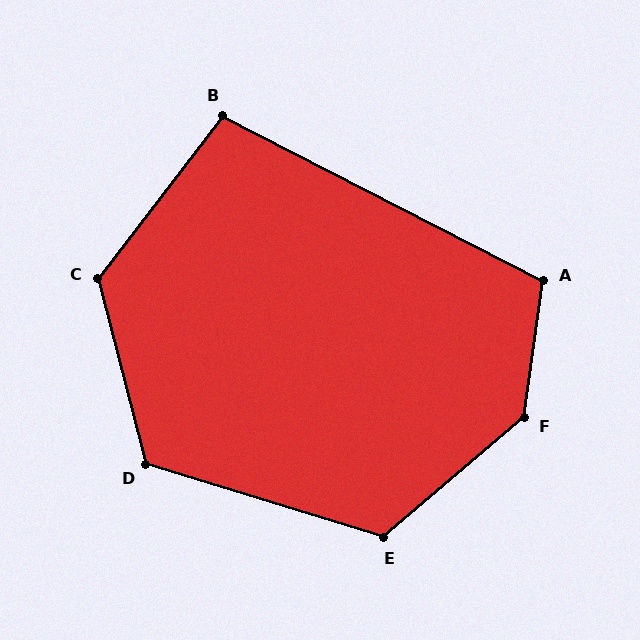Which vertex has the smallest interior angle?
B, at approximately 100 degrees.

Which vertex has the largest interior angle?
F, at approximately 138 degrees.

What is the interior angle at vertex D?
Approximately 122 degrees (obtuse).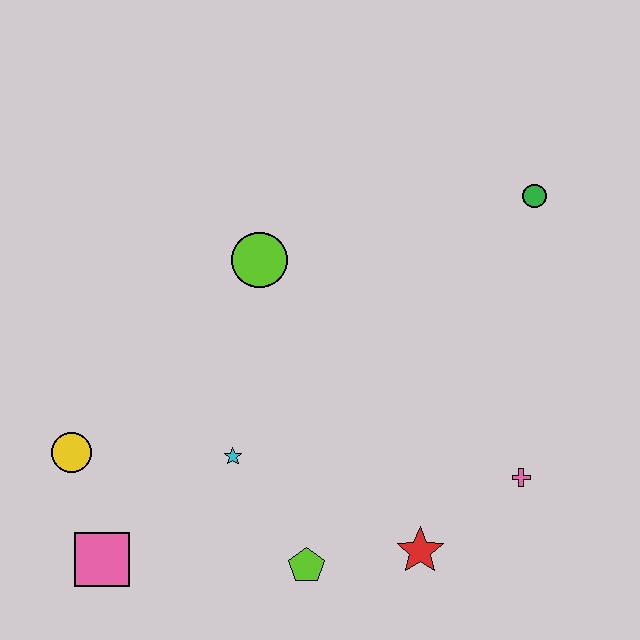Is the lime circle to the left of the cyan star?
No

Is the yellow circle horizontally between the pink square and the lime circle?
No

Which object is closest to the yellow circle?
The pink square is closest to the yellow circle.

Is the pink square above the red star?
No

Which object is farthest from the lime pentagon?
The green circle is farthest from the lime pentagon.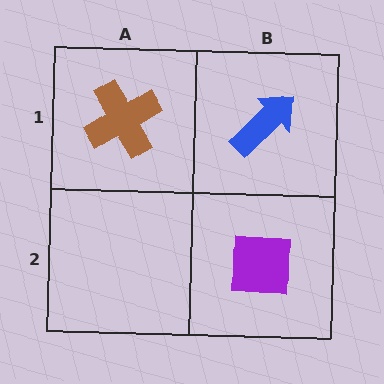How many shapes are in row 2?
1 shape.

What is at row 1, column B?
A blue arrow.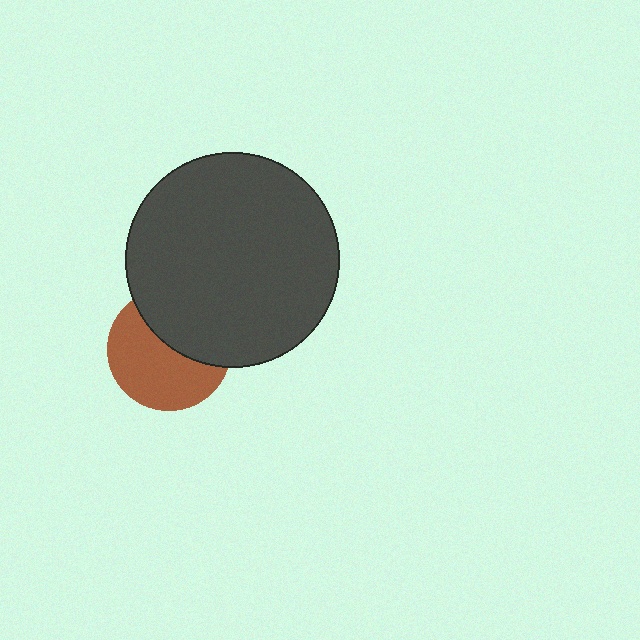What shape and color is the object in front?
The object in front is a dark gray circle.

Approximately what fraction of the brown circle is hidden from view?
Roughly 42% of the brown circle is hidden behind the dark gray circle.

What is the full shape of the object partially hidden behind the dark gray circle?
The partially hidden object is a brown circle.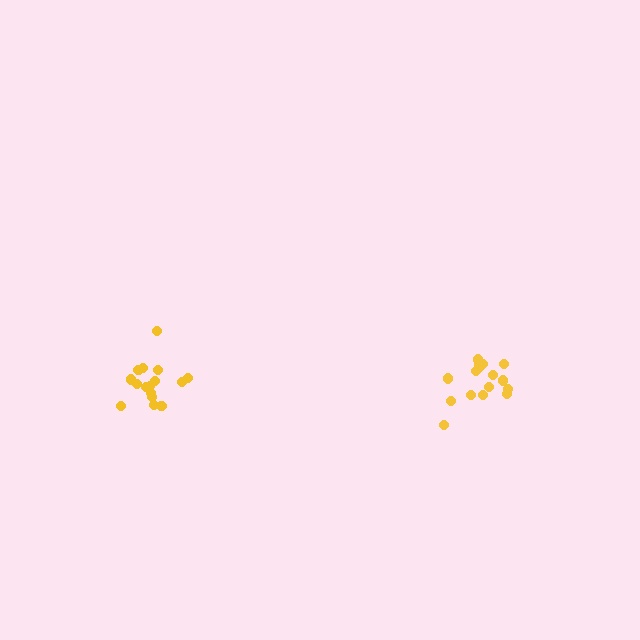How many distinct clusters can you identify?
There are 2 distinct clusters.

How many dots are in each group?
Group 1: 17 dots, Group 2: 16 dots (33 total).